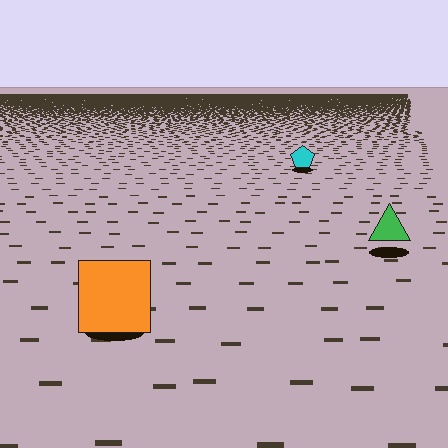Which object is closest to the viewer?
The orange square is closest. The texture marks near it are larger and more spread out.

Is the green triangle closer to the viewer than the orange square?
No. The orange square is closer — you can tell from the texture gradient: the ground texture is coarser near it.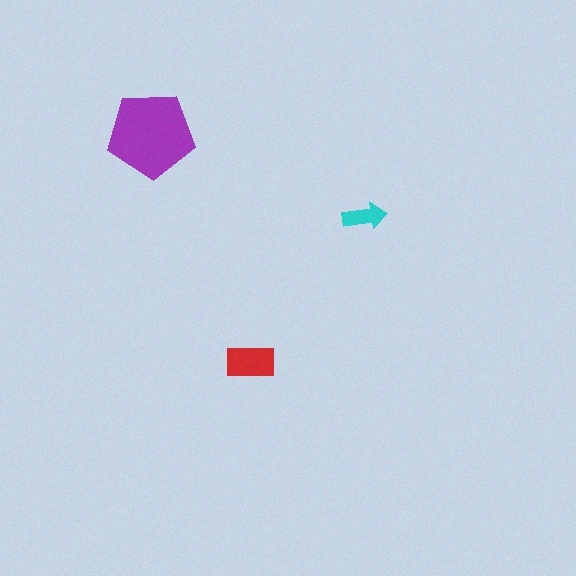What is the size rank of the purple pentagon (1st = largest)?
1st.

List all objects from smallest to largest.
The cyan arrow, the red rectangle, the purple pentagon.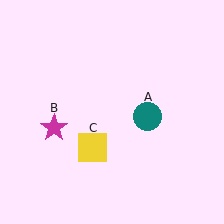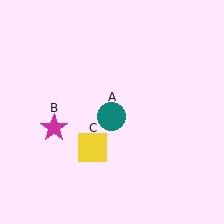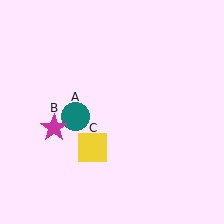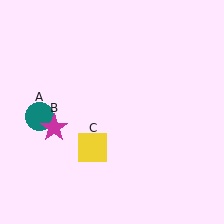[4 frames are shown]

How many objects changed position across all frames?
1 object changed position: teal circle (object A).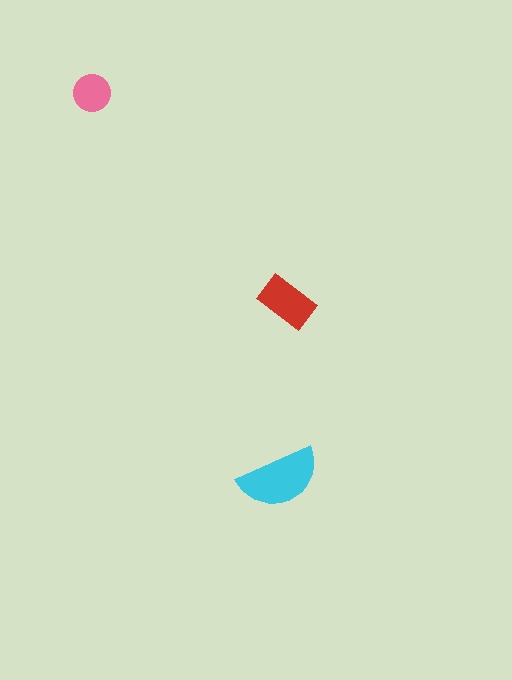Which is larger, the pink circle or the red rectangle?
The red rectangle.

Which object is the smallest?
The pink circle.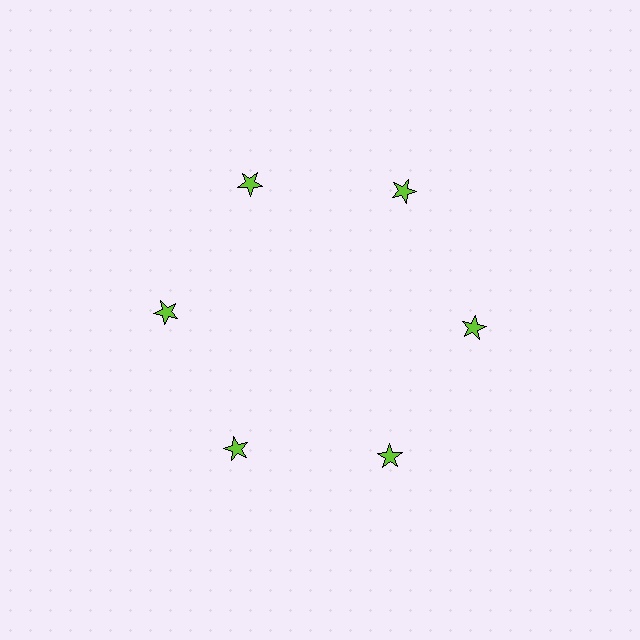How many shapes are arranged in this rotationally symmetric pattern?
There are 6 shapes, arranged in 6 groups of 1.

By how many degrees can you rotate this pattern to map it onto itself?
The pattern maps onto itself every 60 degrees of rotation.